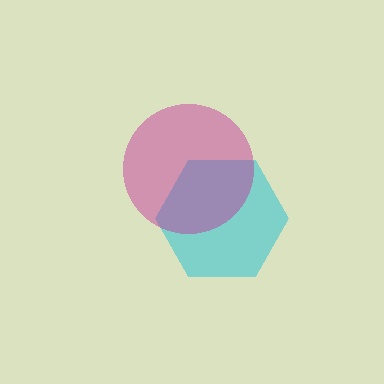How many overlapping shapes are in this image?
There are 2 overlapping shapes in the image.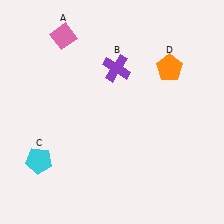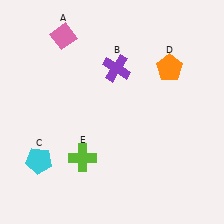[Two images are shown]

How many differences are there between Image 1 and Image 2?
There is 1 difference between the two images.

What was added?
A lime cross (E) was added in Image 2.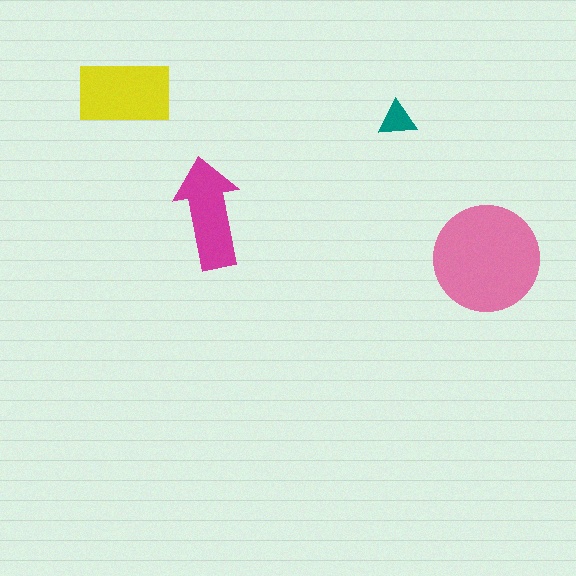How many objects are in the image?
There are 4 objects in the image.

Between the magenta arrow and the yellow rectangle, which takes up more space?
The yellow rectangle.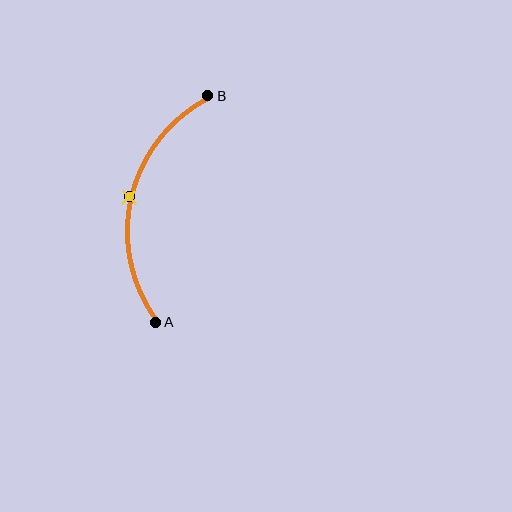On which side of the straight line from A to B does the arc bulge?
The arc bulges to the left of the straight line connecting A and B.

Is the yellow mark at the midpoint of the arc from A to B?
Yes. The yellow mark lies on the arc at equal arc-length from both A and B — it is the arc midpoint.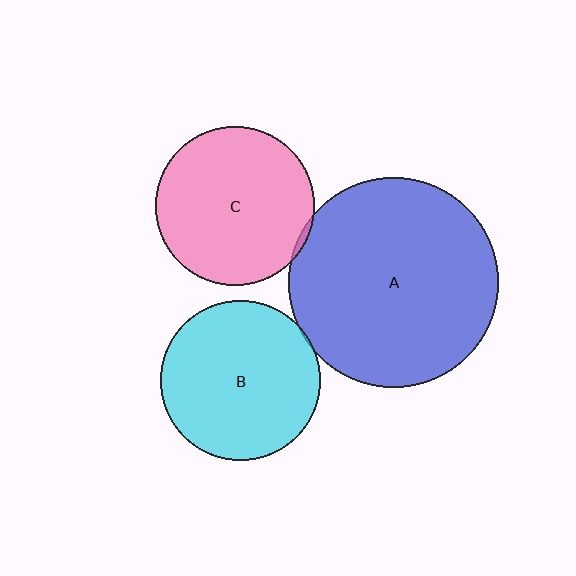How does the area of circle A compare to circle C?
Approximately 1.7 times.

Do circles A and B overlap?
Yes.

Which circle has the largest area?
Circle A (blue).